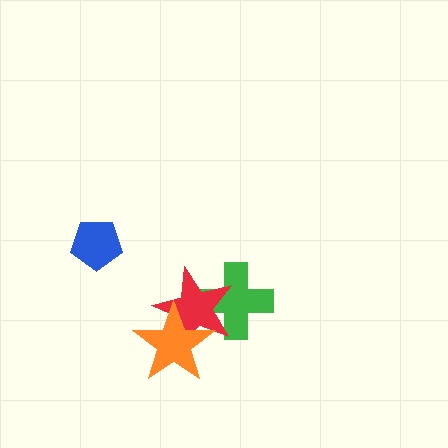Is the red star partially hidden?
Yes, it is partially covered by another shape.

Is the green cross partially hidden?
Yes, it is partially covered by another shape.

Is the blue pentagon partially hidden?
No, no other shape covers it.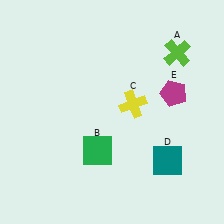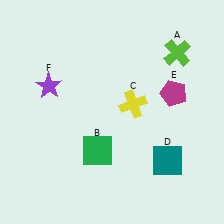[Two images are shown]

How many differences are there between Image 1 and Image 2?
There is 1 difference between the two images.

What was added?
A purple star (F) was added in Image 2.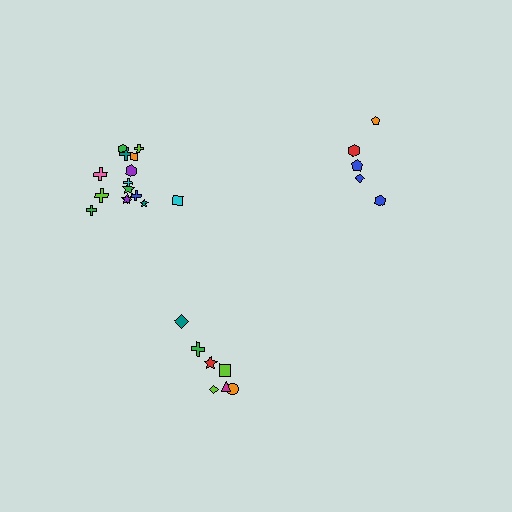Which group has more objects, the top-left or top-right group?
The top-left group.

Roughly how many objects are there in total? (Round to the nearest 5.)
Roughly 25 objects in total.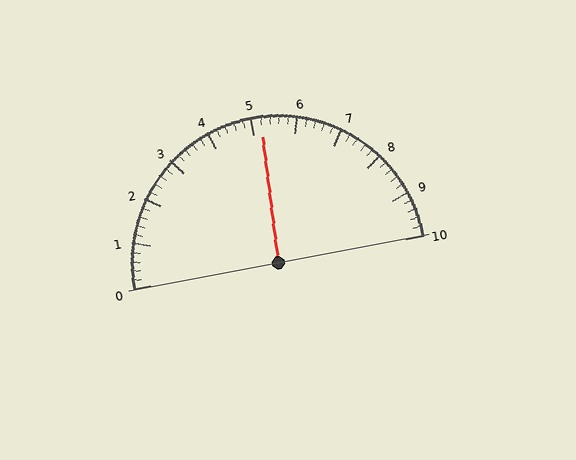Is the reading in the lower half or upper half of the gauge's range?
The reading is in the upper half of the range (0 to 10).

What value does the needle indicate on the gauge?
The needle indicates approximately 5.2.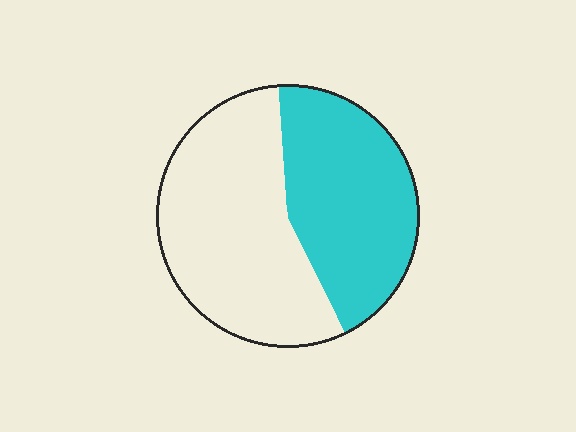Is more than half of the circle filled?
No.